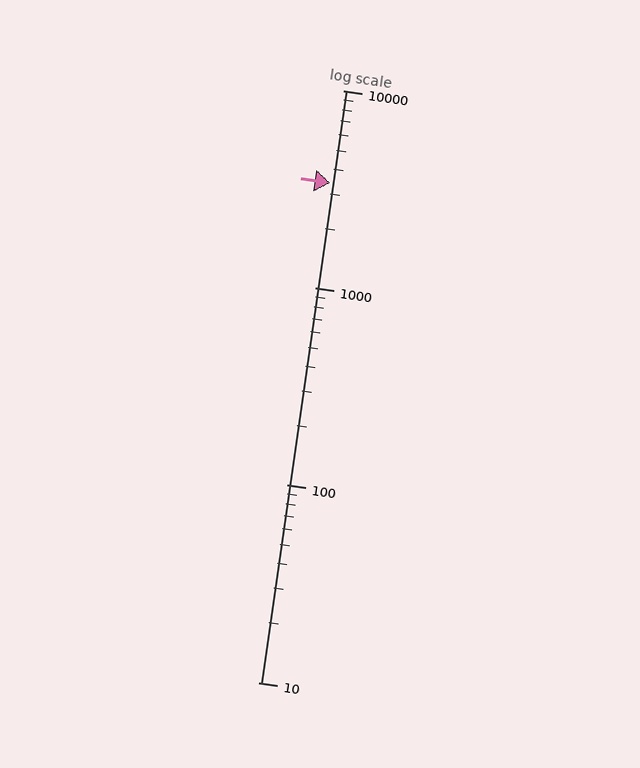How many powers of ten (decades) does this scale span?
The scale spans 3 decades, from 10 to 10000.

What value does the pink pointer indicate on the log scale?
The pointer indicates approximately 3400.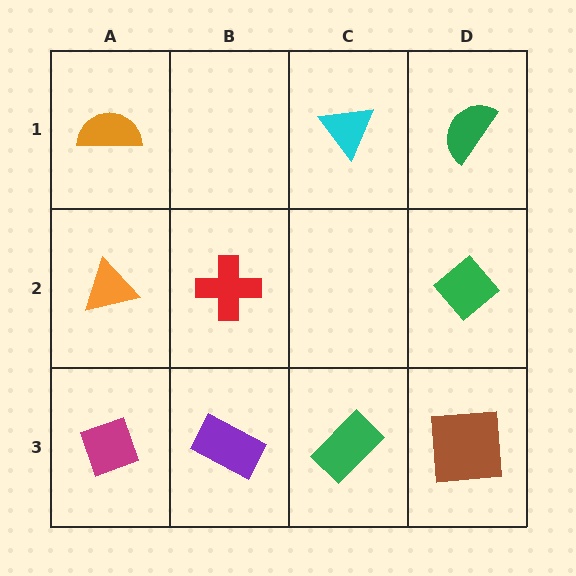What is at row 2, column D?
A green diamond.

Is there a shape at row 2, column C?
No, that cell is empty.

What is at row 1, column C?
A cyan triangle.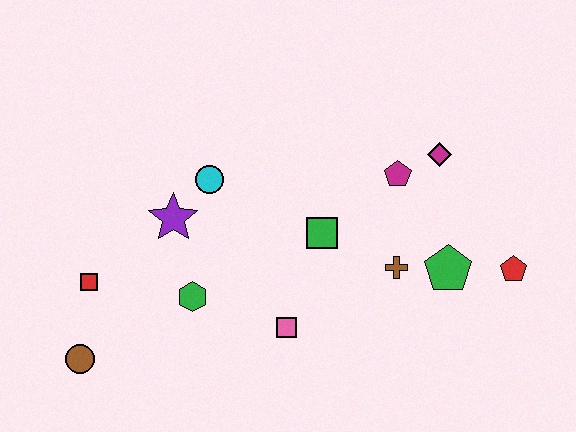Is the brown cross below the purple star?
Yes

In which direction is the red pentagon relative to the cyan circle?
The red pentagon is to the right of the cyan circle.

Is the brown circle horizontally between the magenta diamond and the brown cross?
No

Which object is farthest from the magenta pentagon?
The brown circle is farthest from the magenta pentagon.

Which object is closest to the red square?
The brown circle is closest to the red square.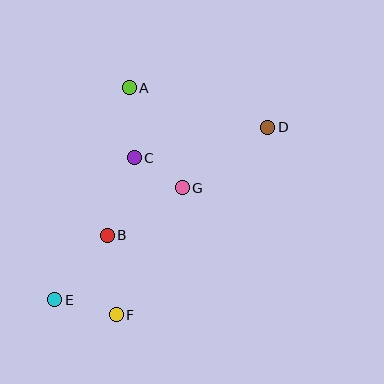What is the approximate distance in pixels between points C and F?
The distance between C and F is approximately 158 pixels.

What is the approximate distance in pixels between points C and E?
The distance between C and E is approximately 163 pixels.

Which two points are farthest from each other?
Points D and E are farthest from each other.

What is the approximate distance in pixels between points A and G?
The distance between A and G is approximately 114 pixels.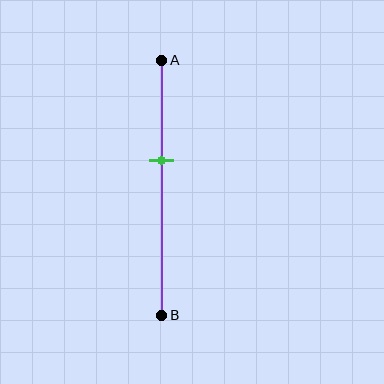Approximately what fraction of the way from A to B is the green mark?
The green mark is approximately 40% of the way from A to B.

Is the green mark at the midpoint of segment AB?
No, the mark is at about 40% from A, not at the 50% midpoint.